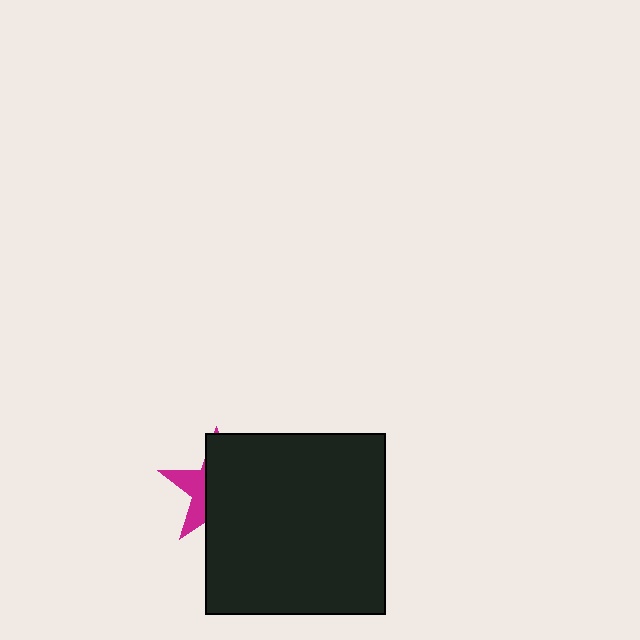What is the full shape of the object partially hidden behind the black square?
The partially hidden object is a magenta star.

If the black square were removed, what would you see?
You would see the complete magenta star.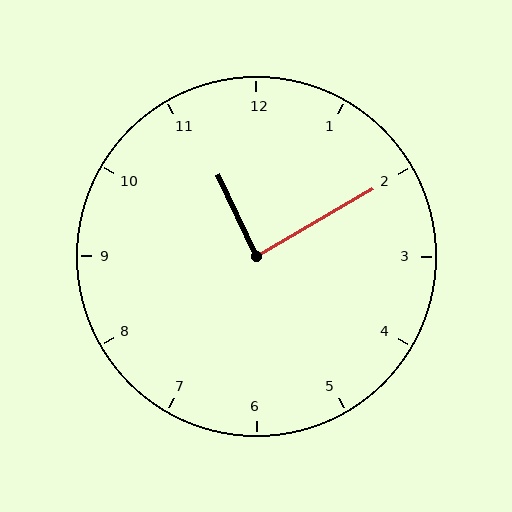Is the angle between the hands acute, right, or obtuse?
It is right.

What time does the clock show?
11:10.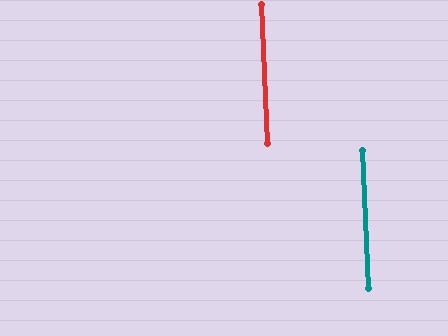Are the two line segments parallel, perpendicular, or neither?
Parallel — their directions differ by only 0.0°.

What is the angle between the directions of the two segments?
Approximately 0 degrees.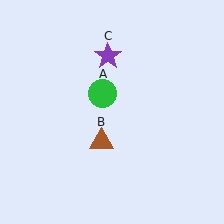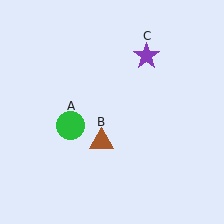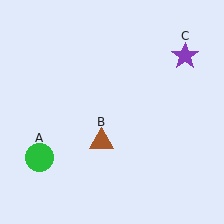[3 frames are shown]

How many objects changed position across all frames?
2 objects changed position: green circle (object A), purple star (object C).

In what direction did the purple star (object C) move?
The purple star (object C) moved right.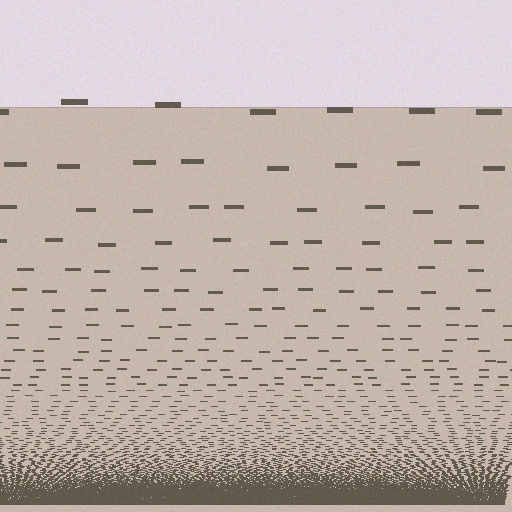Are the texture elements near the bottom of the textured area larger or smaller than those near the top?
Smaller. The gradient is inverted — elements near the bottom are smaller and denser.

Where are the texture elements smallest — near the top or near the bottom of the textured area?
Near the bottom.